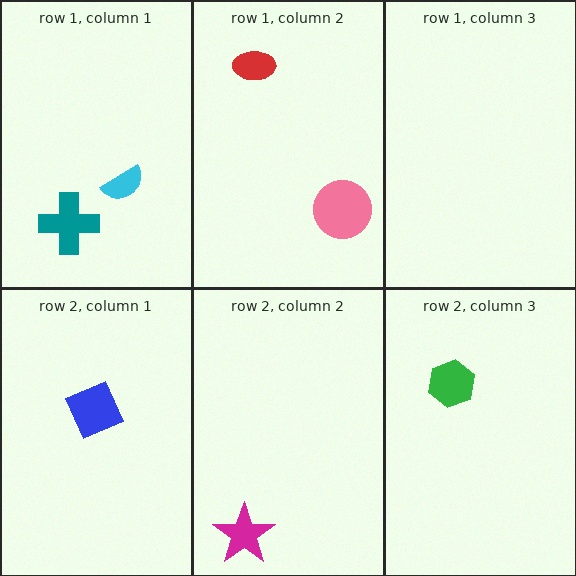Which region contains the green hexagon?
The row 2, column 3 region.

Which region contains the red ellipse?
The row 1, column 2 region.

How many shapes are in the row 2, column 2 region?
1.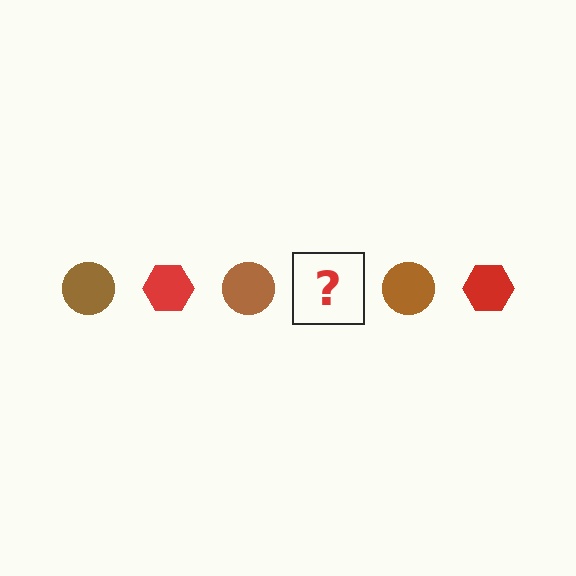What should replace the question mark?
The question mark should be replaced with a red hexagon.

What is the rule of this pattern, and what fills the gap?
The rule is that the pattern alternates between brown circle and red hexagon. The gap should be filled with a red hexagon.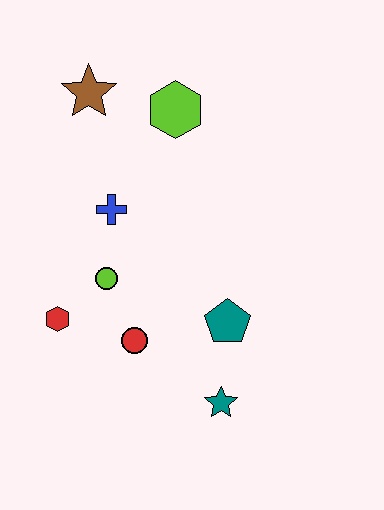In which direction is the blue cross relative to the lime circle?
The blue cross is above the lime circle.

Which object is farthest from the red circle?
The brown star is farthest from the red circle.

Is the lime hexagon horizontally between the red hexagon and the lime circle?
No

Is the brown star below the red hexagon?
No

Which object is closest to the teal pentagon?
The teal star is closest to the teal pentagon.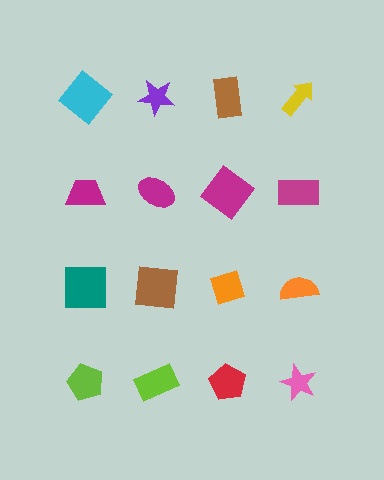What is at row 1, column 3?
A brown rectangle.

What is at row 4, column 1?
A lime pentagon.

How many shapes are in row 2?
4 shapes.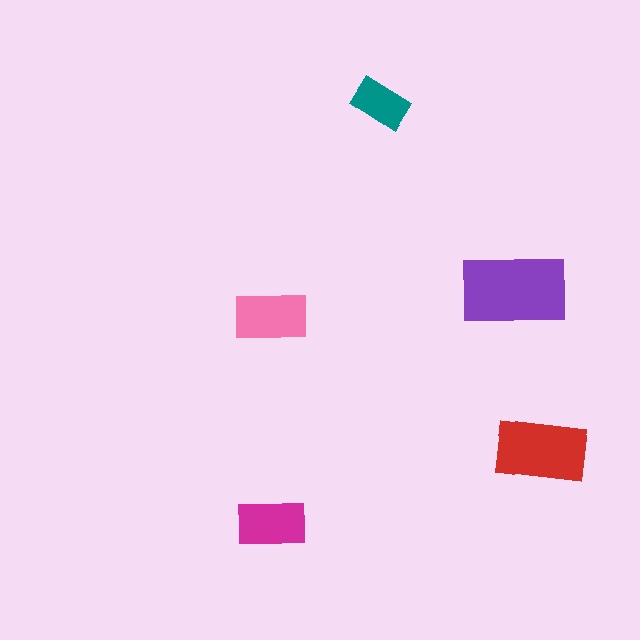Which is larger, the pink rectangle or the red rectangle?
The red one.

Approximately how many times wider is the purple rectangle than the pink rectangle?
About 1.5 times wider.